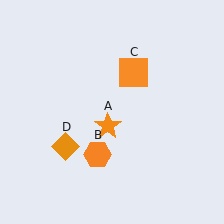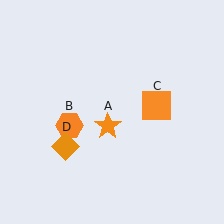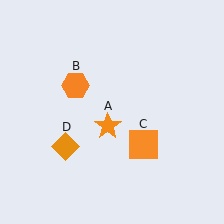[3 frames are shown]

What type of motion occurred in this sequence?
The orange hexagon (object B), orange square (object C) rotated clockwise around the center of the scene.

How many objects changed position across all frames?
2 objects changed position: orange hexagon (object B), orange square (object C).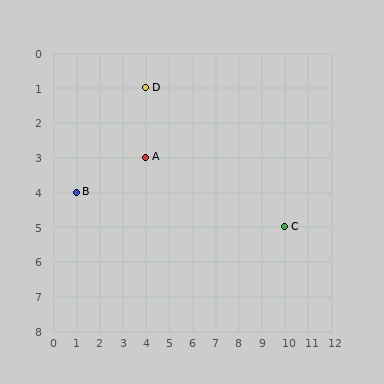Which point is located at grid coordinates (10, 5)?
Point C is at (10, 5).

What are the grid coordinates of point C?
Point C is at grid coordinates (10, 5).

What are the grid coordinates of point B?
Point B is at grid coordinates (1, 4).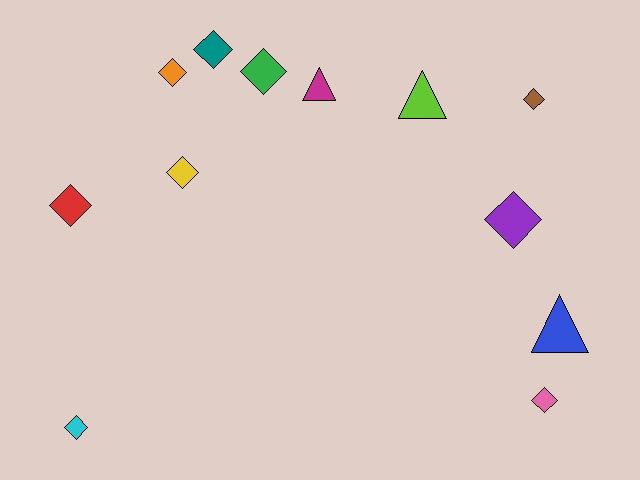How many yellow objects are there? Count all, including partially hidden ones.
There is 1 yellow object.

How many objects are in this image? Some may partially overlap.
There are 12 objects.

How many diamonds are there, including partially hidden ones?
There are 9 diamonds.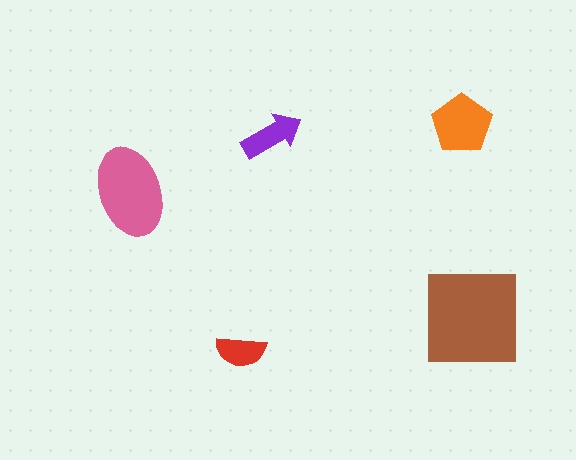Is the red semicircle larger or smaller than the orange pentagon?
Smaller.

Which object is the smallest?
The red semicircle.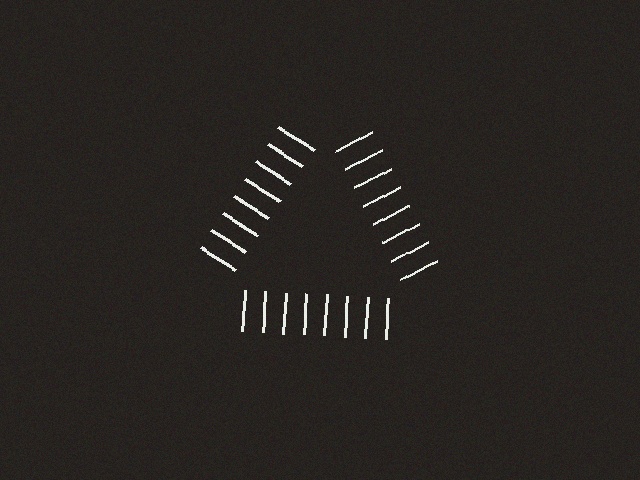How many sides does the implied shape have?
3 sides — the line-ends trace a triangle.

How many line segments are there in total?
24 — 8 along each of the 3 edges.